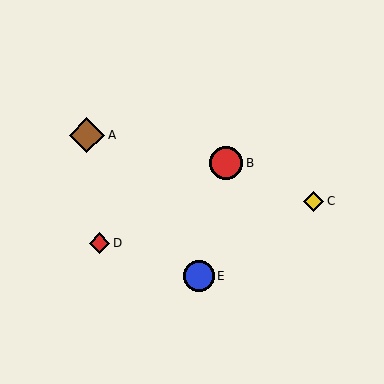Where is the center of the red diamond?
The center of the red diamond is at (100, 243).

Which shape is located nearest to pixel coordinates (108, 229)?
The red diamond (labeled D) at (100, 243) is nearest to that location.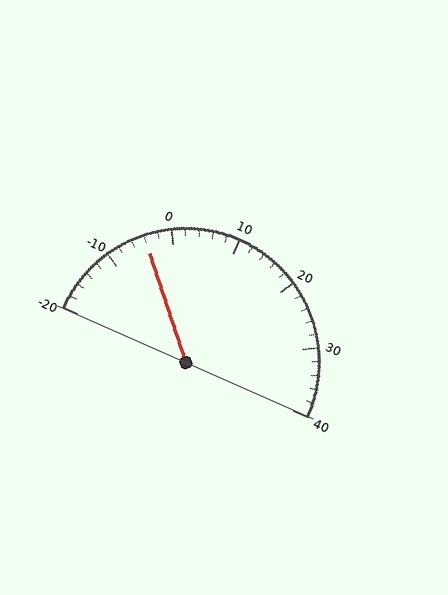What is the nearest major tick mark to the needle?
The nearest major tick mark is 0.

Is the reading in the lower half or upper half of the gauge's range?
The reading is in the lower half of the range (-20 to 40).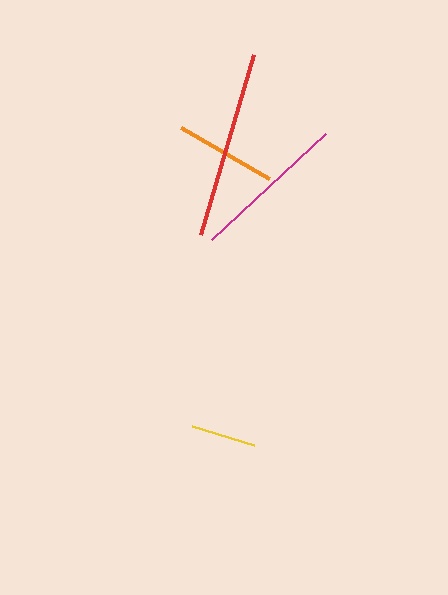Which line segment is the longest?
The red line is the longest at approximately 187 pixels.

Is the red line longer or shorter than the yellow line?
The red line is longer than the yellow line.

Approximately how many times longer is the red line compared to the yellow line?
The red line is approximately 2.9 times the length of the yellow line.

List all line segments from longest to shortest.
From longest to shortest: red, magenta, orange, yellow.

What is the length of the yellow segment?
The yellow segment is approximately 65 pixels long.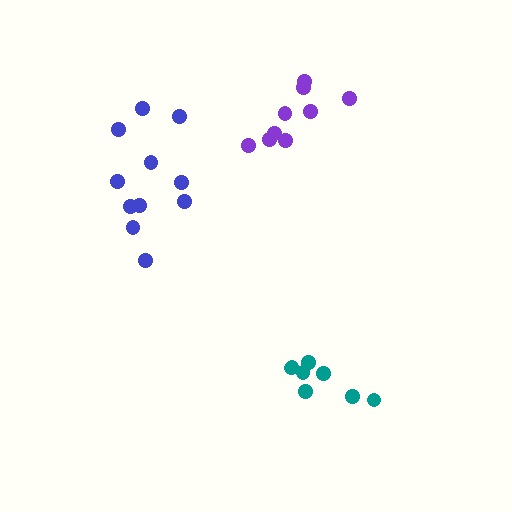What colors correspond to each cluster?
The clusters are colored: teal, blue, purple.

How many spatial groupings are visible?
There are 3 spatial groupings.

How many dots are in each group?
Group 1: 8 dots, Group 2: 11 dots, Group 3: 9 dots (28 total).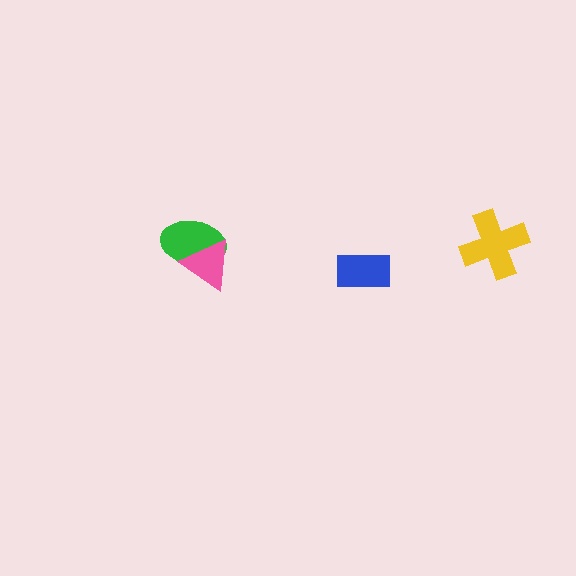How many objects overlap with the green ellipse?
1 object overlaps with the green ellipse.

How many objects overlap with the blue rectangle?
0 objects overlap with the blue rectangle.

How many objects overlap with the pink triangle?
1 object overlaps with the pink triangle.